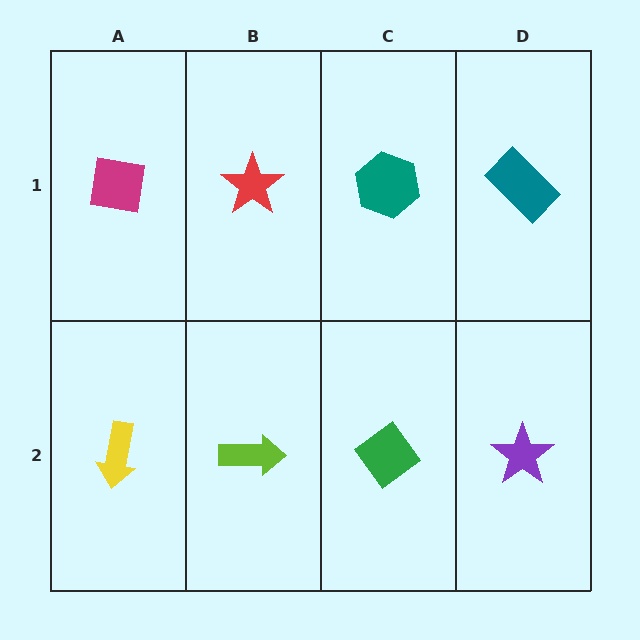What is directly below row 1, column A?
A yellow arrow.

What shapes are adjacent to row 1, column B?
A lime arrow (row 2, column B), a magenta square (row 1, column A), a teal hexagon (row 1, column C).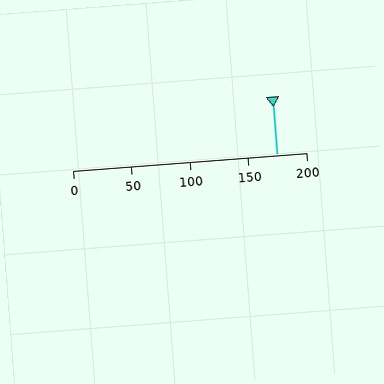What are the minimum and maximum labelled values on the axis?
The axis runs from 0 to 200.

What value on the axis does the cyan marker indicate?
The marker indicates approximately 175.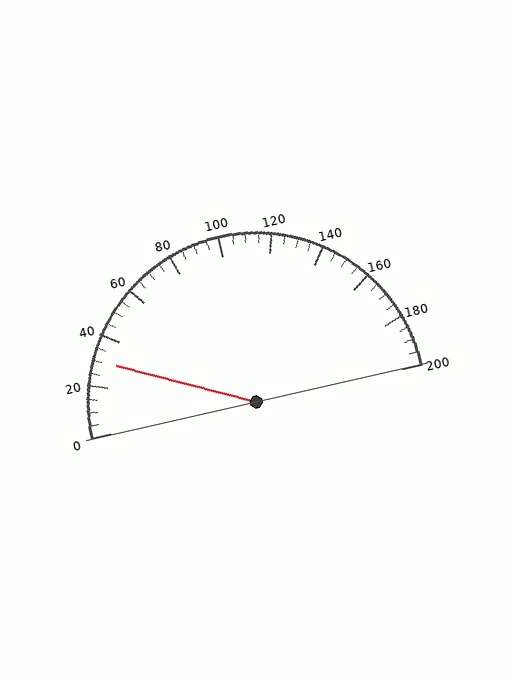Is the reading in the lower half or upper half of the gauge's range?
The reading is in the lower half of the range (0 to 200).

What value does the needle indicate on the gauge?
The needle indicates approximately 30.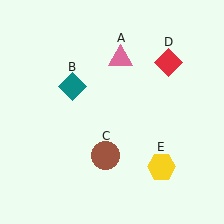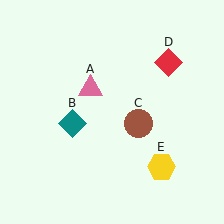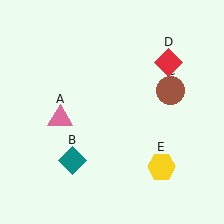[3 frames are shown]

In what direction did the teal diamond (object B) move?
The teal diamond (object B) moved down.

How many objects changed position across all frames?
3 objects changed position: pink triangle (object A), teal diamond (object B), brown circle (object C).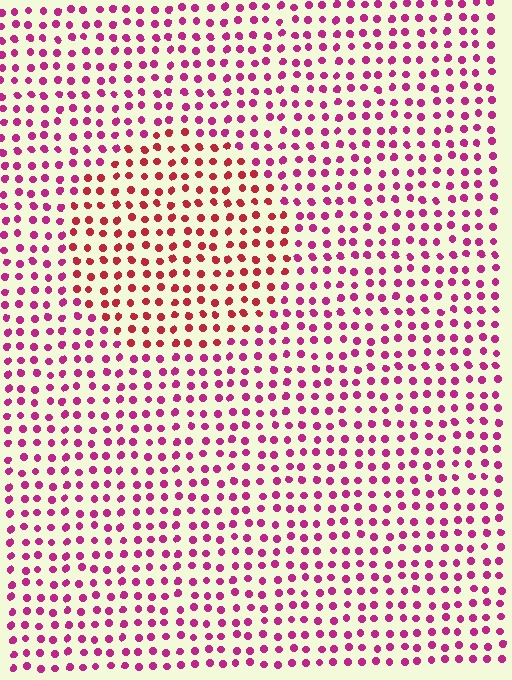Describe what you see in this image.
The image is filled with small magenta elements in a uniform arrangement. A circle-shaped region is visible where the elements are tinted to a slightly different hue, forming a subtle color boundary.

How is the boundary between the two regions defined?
The boundary is defined purely by a slight shift in hue (about 30 degrees). Spacing, size, and orientation are identical on both sides.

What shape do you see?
I see a circle.